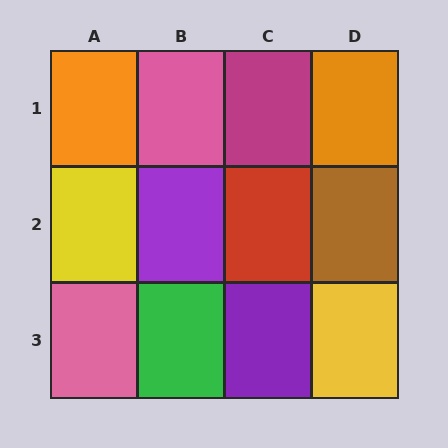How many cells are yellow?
2 cells are yellow.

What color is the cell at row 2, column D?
Brown.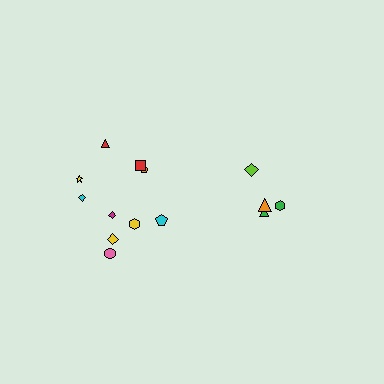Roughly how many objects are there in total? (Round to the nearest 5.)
Roughly 15 objects in total.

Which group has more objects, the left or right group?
The left group.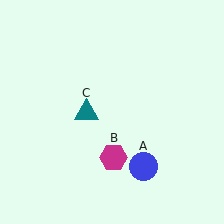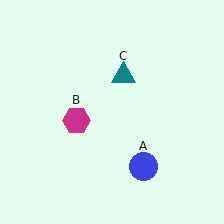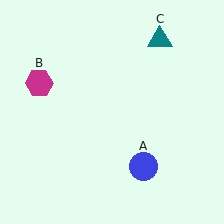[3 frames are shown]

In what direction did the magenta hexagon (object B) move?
The magenta hexagon (object B) moved up and to the left.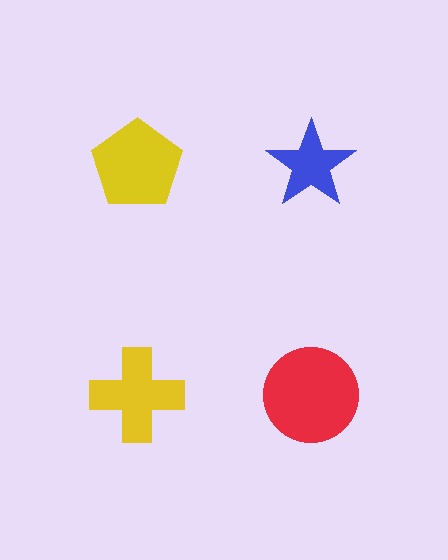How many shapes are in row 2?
2 shapes.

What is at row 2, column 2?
A red circle.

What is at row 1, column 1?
A yellow pentagon.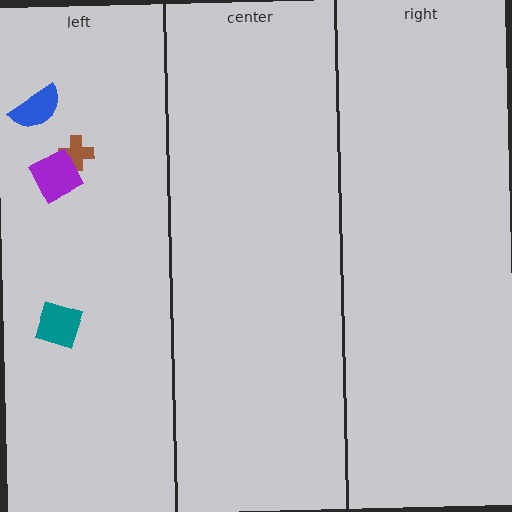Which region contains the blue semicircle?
The left region.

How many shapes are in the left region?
4.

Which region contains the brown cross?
The left region.